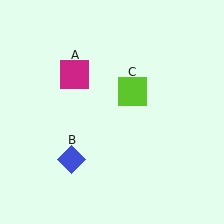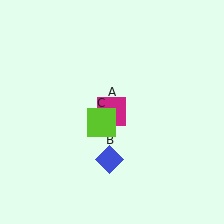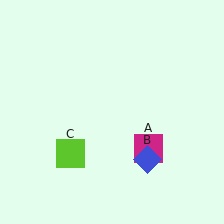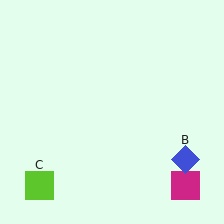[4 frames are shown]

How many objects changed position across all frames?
3 objects changed position: magenta square (object A), blue diamond (object B), lime square (object C).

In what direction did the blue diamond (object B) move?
The blue diamond (object B) moved right.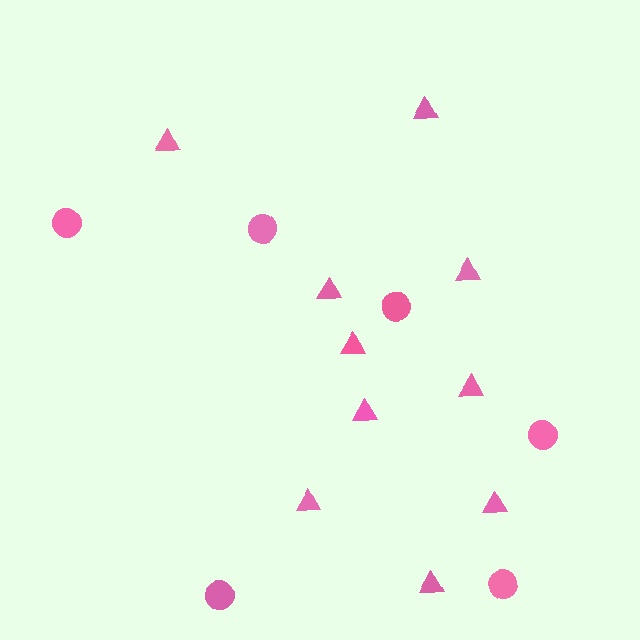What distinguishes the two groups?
There are 2 groups: one group of circles (6) and one group of triangles (10).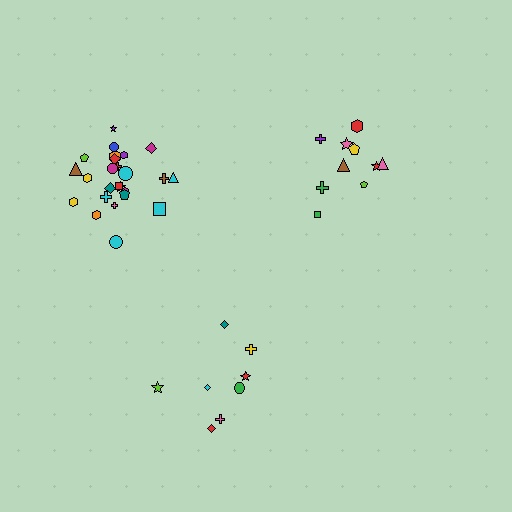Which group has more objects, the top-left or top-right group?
The top-left group.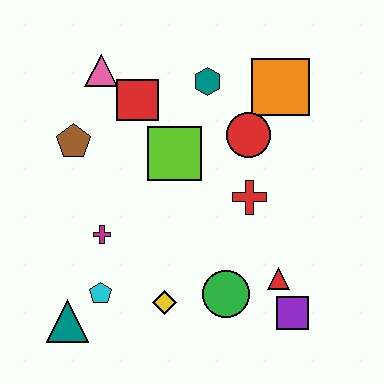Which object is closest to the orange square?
The red circle is closest to the orange square.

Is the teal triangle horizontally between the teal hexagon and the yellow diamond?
No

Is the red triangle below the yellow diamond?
No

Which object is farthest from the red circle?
The teal triangle is farthest from the red circle.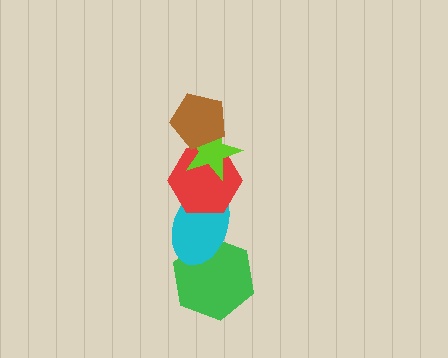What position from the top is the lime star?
The lime star is 2nd from the top.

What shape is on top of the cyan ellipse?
The red hexagon is on top of the cyan ellipse.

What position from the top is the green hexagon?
The green hexagon is 5th from the top.